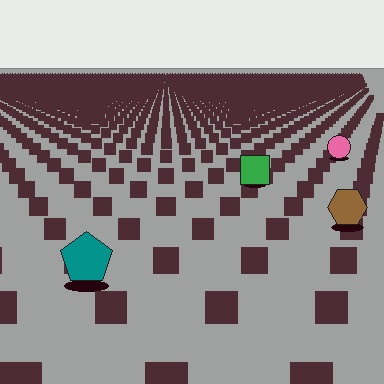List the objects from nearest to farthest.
From nearest to farthest: the teal pentagon, the brown hexagon, the green square, the pink circle.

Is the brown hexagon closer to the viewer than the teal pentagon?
No. The teal pentagon is closer — you can tell from the texture gradient: the ground texture is coarser near it.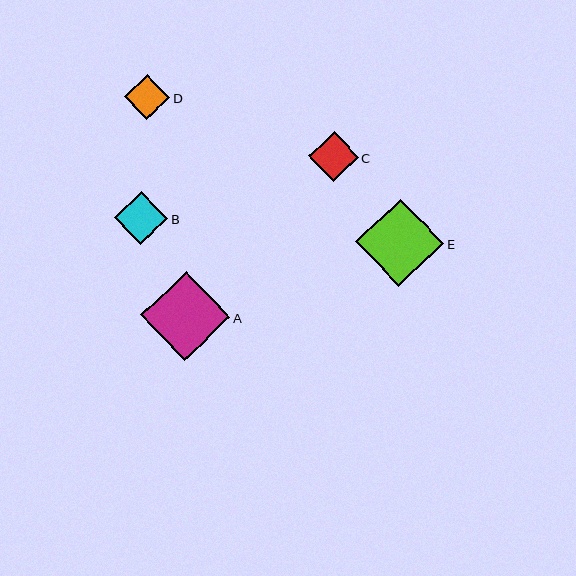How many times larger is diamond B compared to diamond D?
Diamond B is approximately 1.2 times the size of diamond D.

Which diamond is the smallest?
Diamond D is the smallest with a size of approximately 45 pixels.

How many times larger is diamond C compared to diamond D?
Diamond C is approximately 1.1 times the size of diamond D.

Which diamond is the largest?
Diamond A is the largest with a size of approximately 89 pixels.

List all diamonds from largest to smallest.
From largest to smallest: A, E, B, C, D.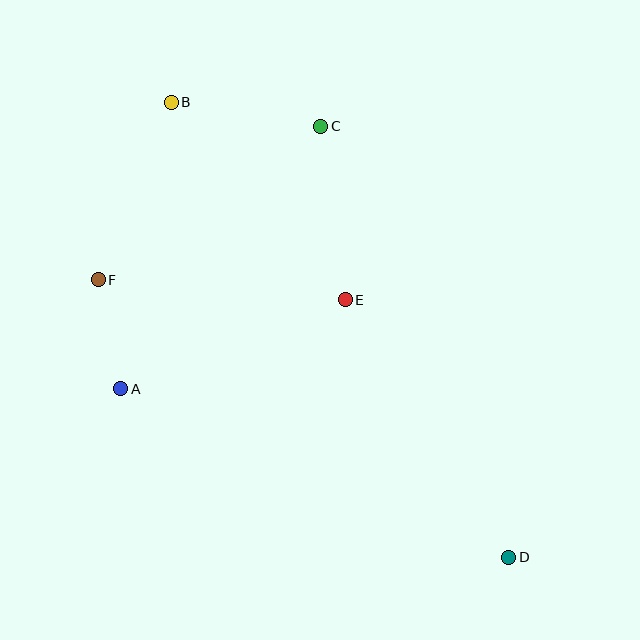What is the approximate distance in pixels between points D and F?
The distance between D and F is approximately 495 pixels.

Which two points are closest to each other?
Points A and F are closest to each other.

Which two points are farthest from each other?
Points B and D are farthest from each other.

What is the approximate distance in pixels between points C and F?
The distance between C and F is approximately 270 pixels.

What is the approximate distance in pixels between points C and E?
The distance between C and E is approximately 175 pixels.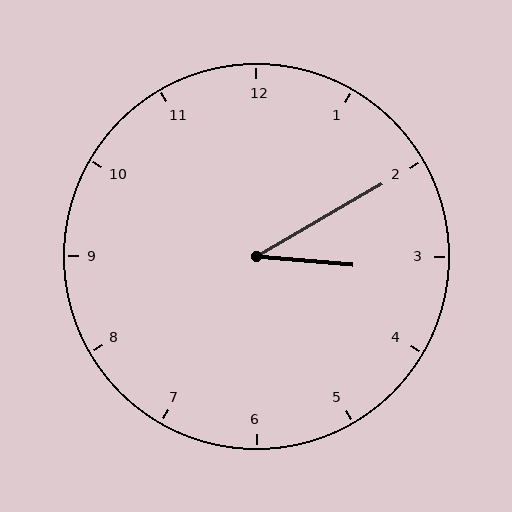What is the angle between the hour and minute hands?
Approximately 35 degrees.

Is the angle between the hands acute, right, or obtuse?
It is acute.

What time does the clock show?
3:10.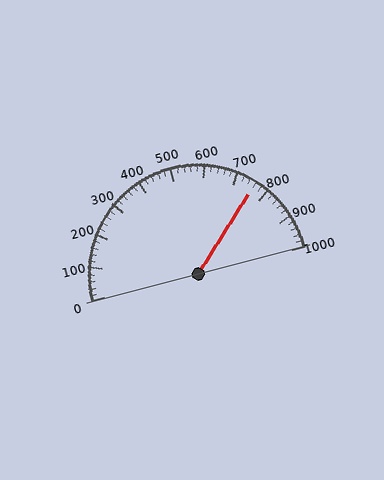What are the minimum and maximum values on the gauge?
The gauge ranges from 0 to 1000.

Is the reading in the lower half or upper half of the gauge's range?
The reading is in the upper half of the range (0 to 1000).